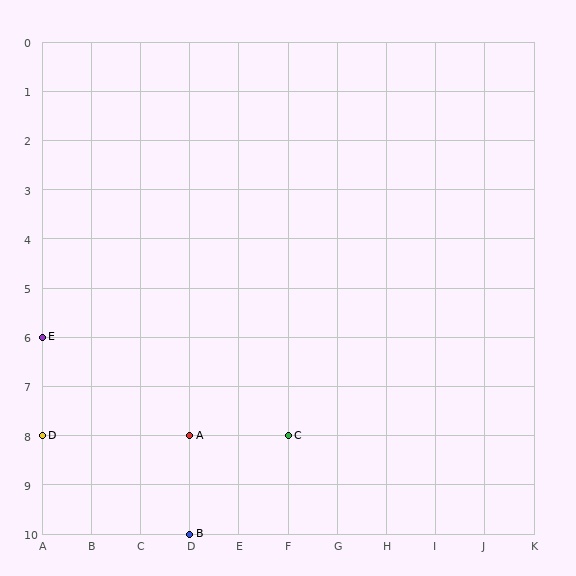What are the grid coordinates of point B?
Point B is at grid coordinates (D, 10).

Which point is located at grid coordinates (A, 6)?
Point E is at (A, 6).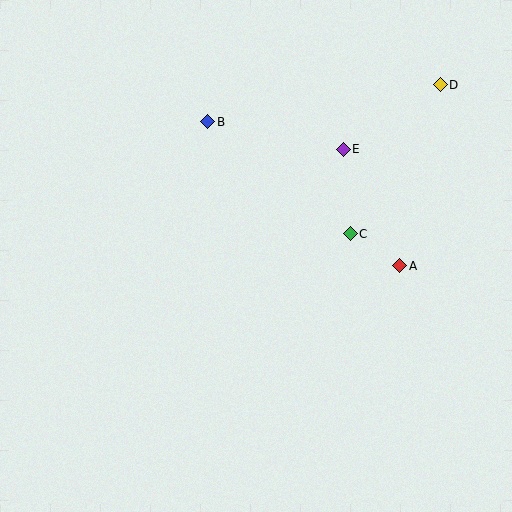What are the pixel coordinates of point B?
Point B is at (208, 122).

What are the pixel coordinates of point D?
Point D is at (440, 85).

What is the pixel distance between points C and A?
The distance between C and A is 59 pixels.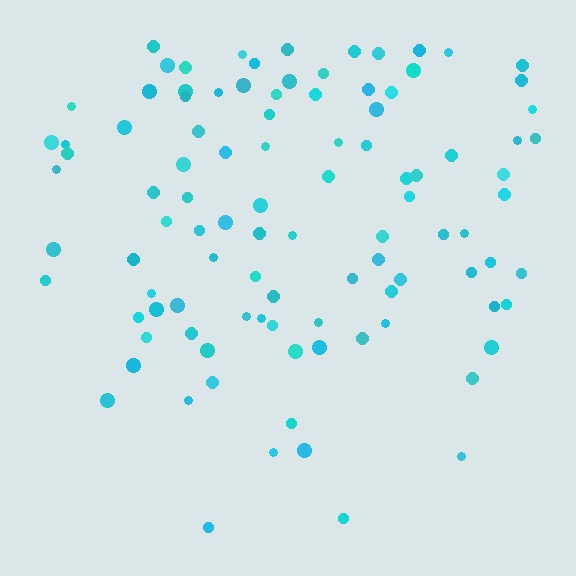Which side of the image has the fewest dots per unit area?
The bottom.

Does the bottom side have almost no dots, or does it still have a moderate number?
Still a moderate number, just noticeably fewer than the top.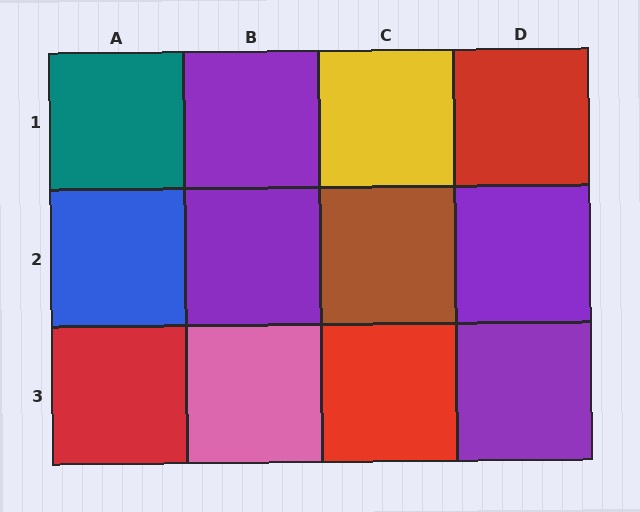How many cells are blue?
1 cell is blue.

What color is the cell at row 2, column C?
Brown.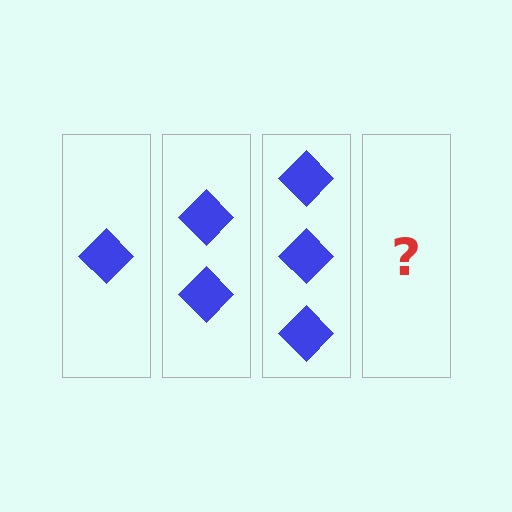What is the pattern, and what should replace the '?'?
The pattern is that each step adds one more diamond. The '?' should be 4 diamonds.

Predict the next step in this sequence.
The next step is 4 diamonds.